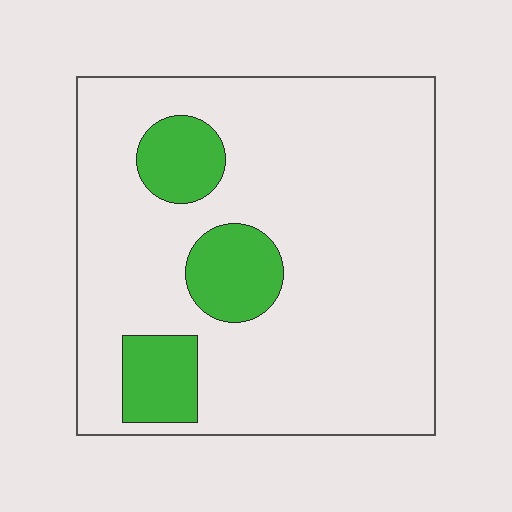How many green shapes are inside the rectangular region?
3.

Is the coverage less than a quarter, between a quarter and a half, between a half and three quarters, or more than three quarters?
Less than a quarter.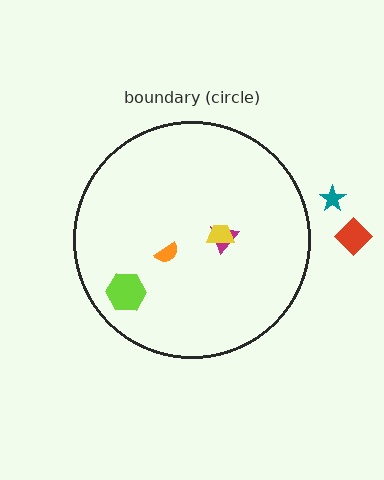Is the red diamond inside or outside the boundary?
Outside.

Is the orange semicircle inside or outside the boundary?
Inside.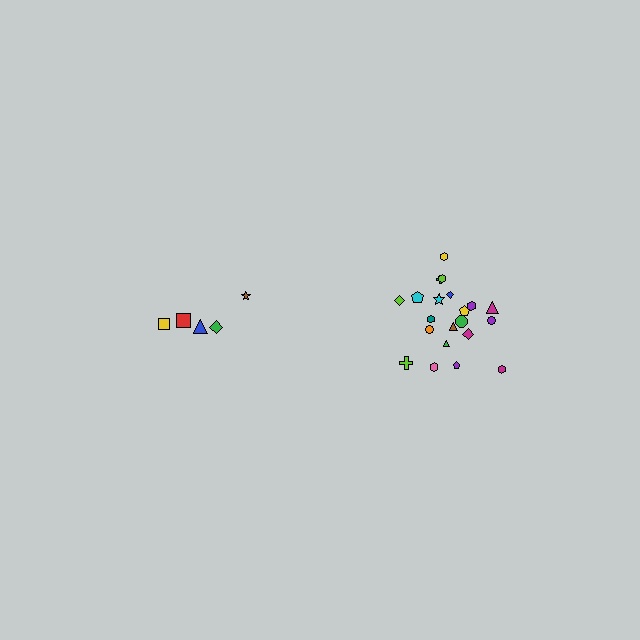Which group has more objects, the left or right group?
The right group.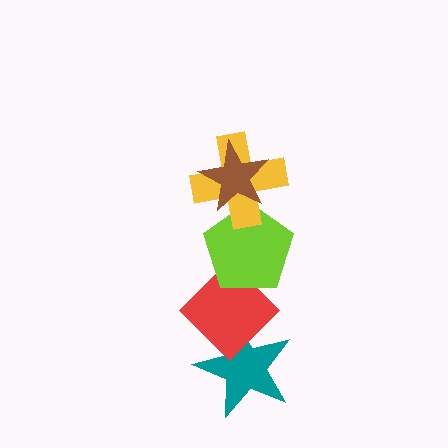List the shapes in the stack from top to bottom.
From top to bottom: the brown star, the yellow cross, the lime pentagon, the red diamond, the teal star.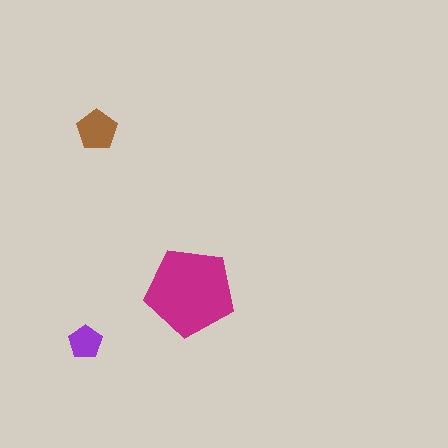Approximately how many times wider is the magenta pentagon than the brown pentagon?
About 2 times wider.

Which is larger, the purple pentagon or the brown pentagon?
The brown one.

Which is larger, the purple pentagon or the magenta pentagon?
The magenta one.